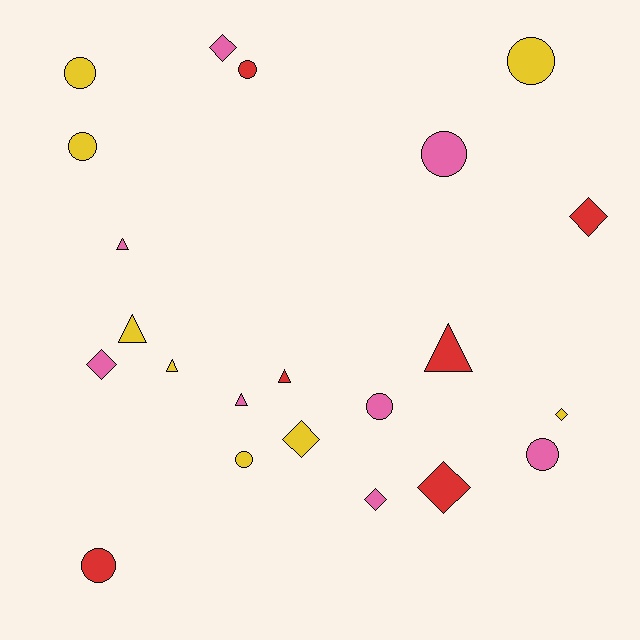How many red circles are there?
There are 2 red circles.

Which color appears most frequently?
Pink, with 8 objects.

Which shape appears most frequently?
Circle, with 9 objects.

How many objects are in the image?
There are 22 objects.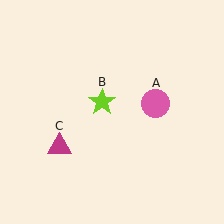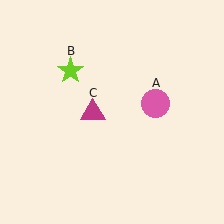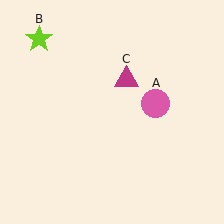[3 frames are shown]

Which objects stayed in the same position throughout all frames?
Pink circle (object A) remained stationary.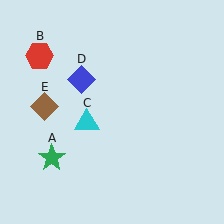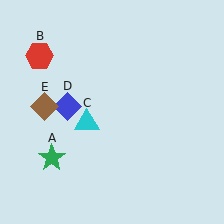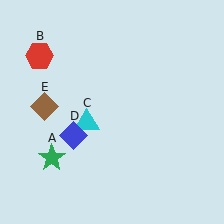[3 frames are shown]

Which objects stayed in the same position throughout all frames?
Green star (object A) and red hexagon (object B) and cyan triangle (object C) and brown diamond (object E) remained stationary.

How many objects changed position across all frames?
1 object changed position: blue diamond (object D).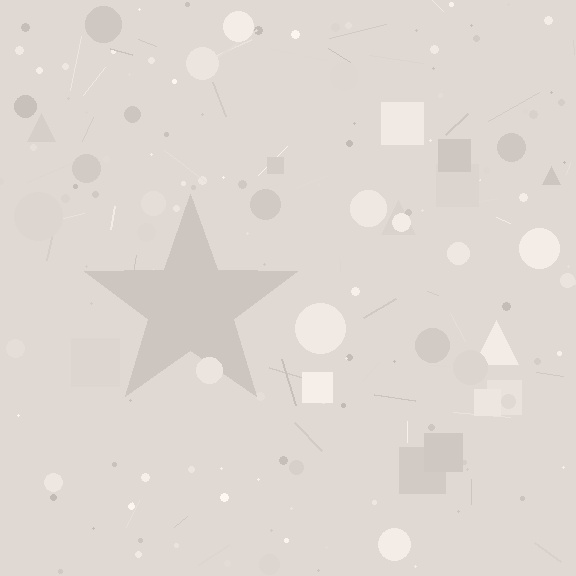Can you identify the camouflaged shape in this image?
The camouflaged shape is a star.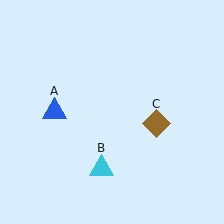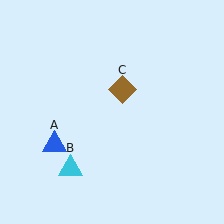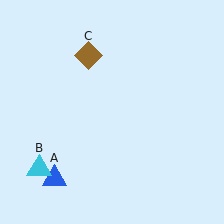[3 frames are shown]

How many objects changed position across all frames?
3 objects changed position: blue triangle (object A), cyan triangle (object B), brown diamond (object C).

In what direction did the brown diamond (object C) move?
The brown diamond (object C) moved up and to the left.